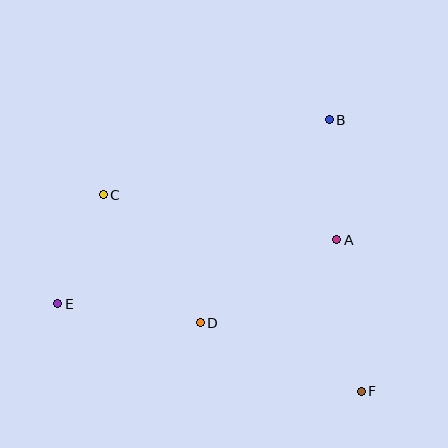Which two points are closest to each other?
Points C and E are closest to each other.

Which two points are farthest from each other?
Points B and E are farthest from each other.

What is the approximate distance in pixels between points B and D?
The distance between B and D is approximately 240 pixels.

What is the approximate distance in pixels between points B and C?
The distance between B and C is approximately 238 pixels.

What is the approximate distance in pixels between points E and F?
The distance between E and F is approximately 316 pixels.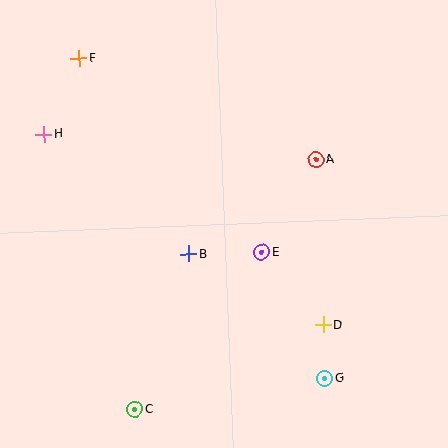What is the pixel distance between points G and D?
The distance between G and D is 53 pixels.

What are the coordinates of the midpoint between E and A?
The midpoint between E and A is at (289, 206).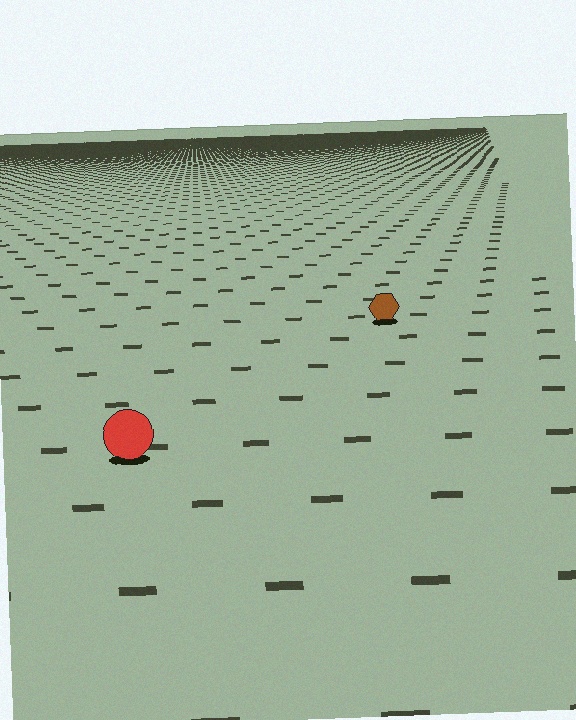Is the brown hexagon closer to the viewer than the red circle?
No. The red circle is closer — you can tell from the texture gradient: the ground texture is coarser near it.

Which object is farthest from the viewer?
The brown hexagon is farthest from the viewer. It appears smaller and the ground texture around it is denser.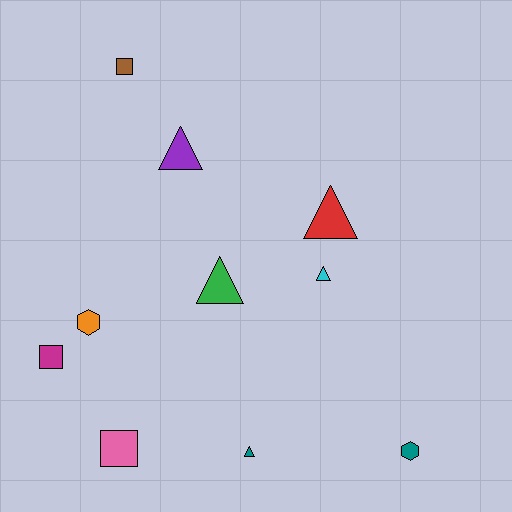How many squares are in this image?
There are 3 squares.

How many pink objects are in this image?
There is 1 pink object.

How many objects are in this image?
There are 10 objects.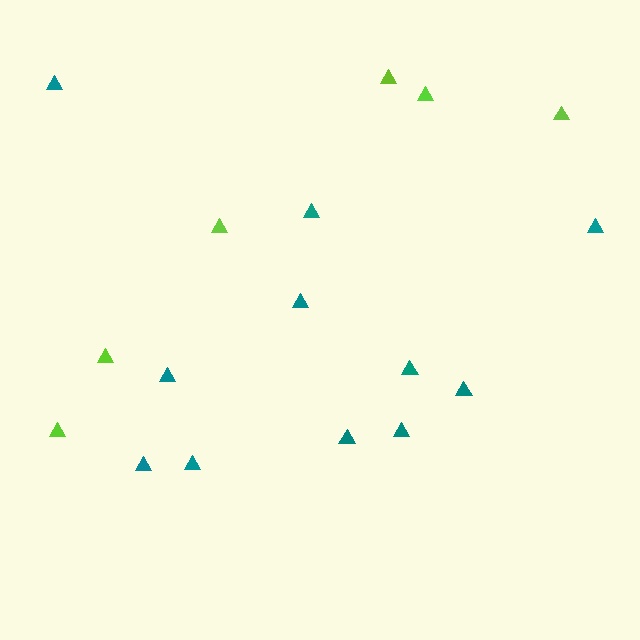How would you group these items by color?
There are 2 groups: one group of lime triangles (6) and one group of teal triangles (11).